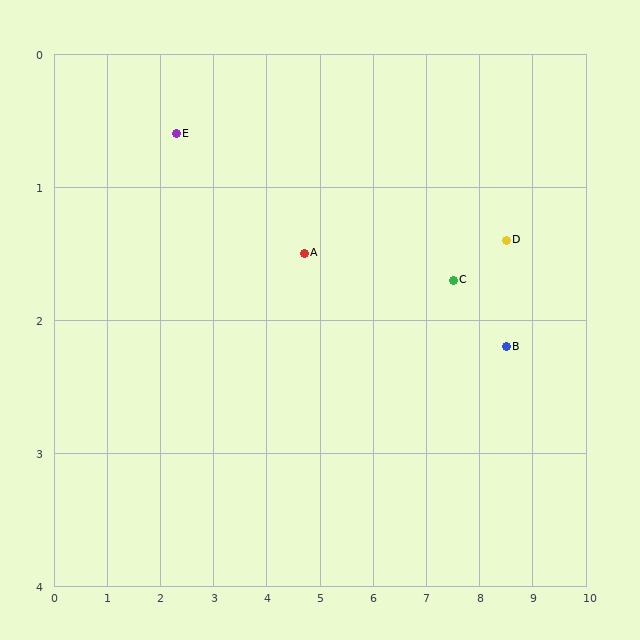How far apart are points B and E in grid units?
Points B and E are about 6.4 grid units apart.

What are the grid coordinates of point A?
Point A is at approximately (4.7, 1.5).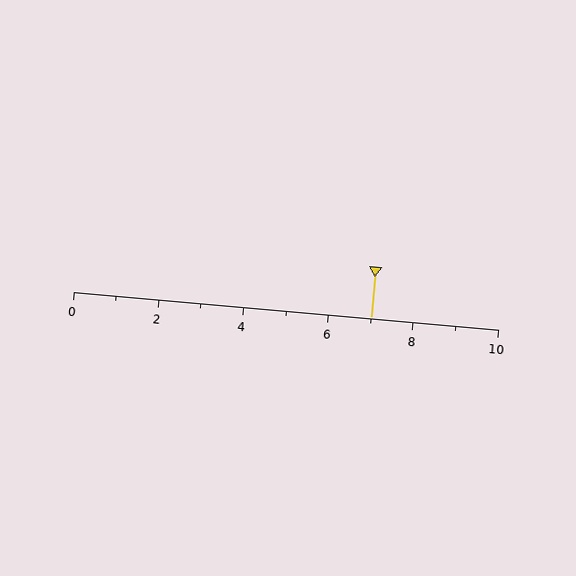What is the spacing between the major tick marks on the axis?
The major ticks are spaced 2 apart.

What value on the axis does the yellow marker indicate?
The marker indicates approximately 7.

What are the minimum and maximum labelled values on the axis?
The axis runs from 0 to 10.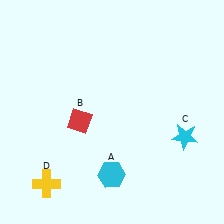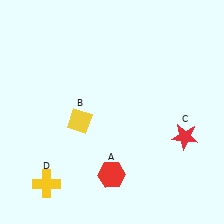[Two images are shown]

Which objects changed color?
A changed from cyan to red. B changed from red to yellow. C changed from cyan to red.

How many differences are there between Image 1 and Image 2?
There are 3 differences between the two images.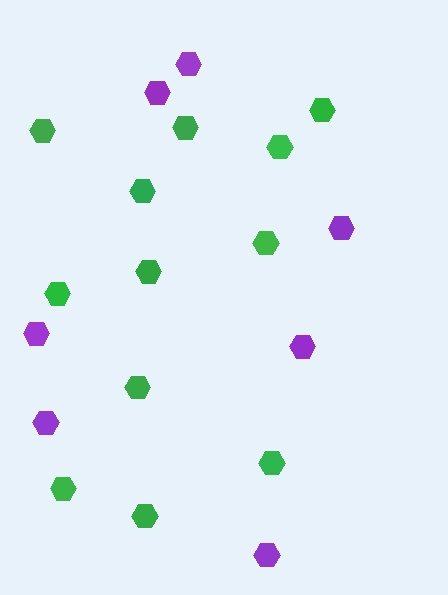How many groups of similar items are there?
There are 2 groups: one group of purple hexagons (7) and one group of green hexagons (12).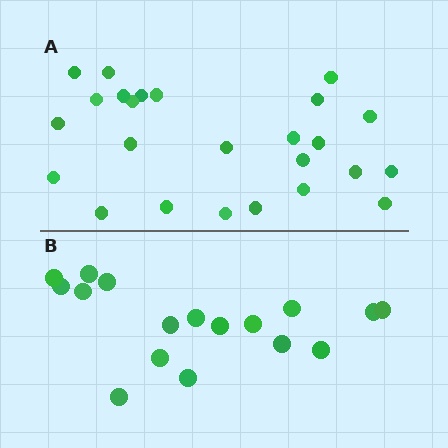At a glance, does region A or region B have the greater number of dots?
Region A (the top region) has more dots.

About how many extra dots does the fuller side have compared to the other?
Region A has roughly 8 or so more dots than region B.